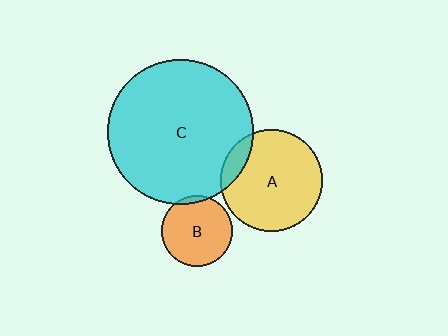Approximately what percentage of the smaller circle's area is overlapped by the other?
Approximately 5%.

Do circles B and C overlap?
Yes.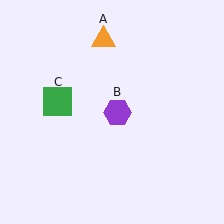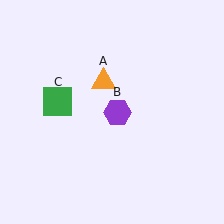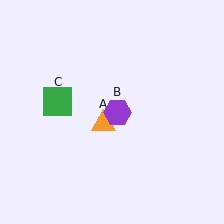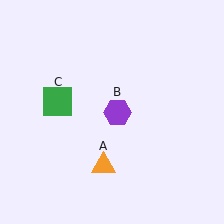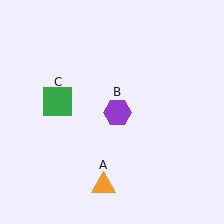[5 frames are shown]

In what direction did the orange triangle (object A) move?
The orange triangle (object A) moved down.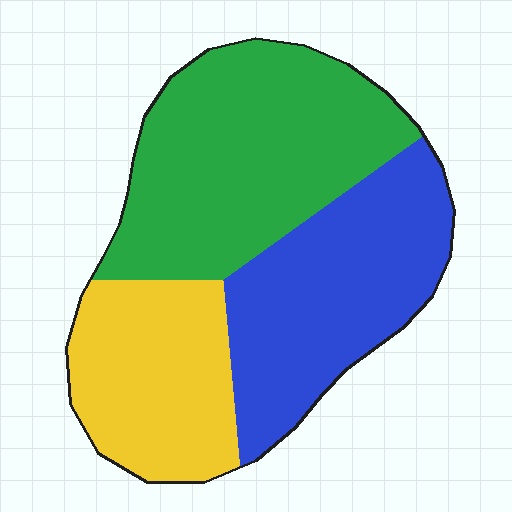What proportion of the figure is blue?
Blue covers roughly 35% of the figure.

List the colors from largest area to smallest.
From largest to smallest: green, blue, yellow.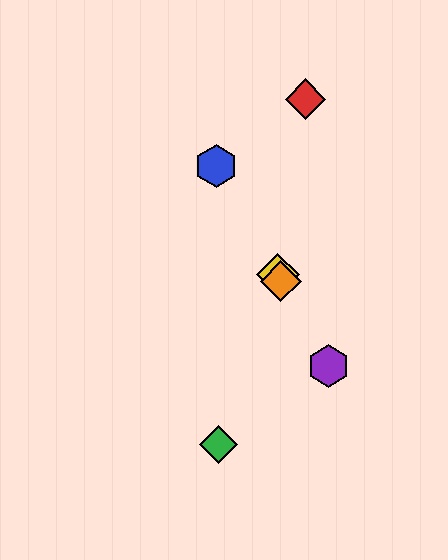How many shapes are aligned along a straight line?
4 shapes (the blue hexagon, the yellow diamond, the purple hexagon, the orange diamond) are aligned along a straight line.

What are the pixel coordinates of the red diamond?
The red diamond is at (306, 99).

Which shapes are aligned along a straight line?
The blue hexagon, the yellow diamond, the purple hexagon, the orange diamond are aligned along a straight line.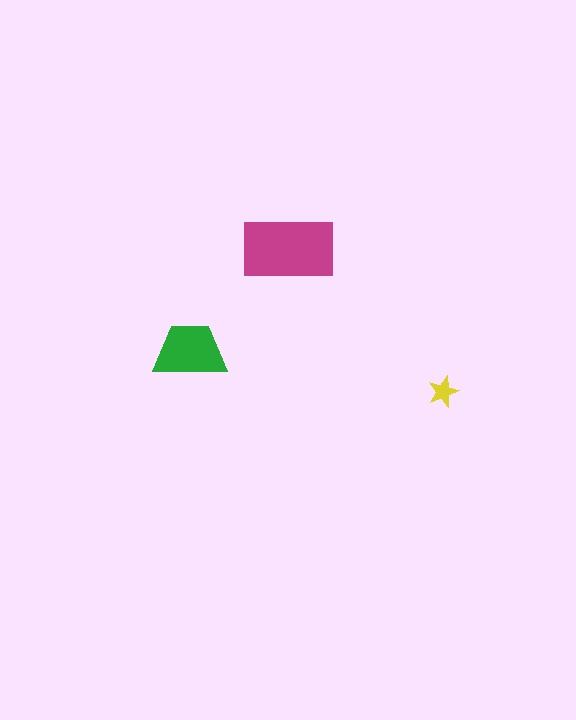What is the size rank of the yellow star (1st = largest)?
3rd.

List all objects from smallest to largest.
The yellow star, the green trapezoid, the magenta rectangle.